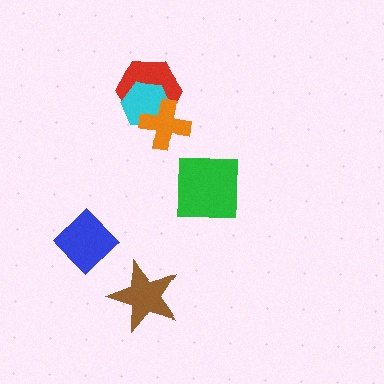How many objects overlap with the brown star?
0 objects overlap with the brown star.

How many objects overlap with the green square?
0 objects overlap with the green square.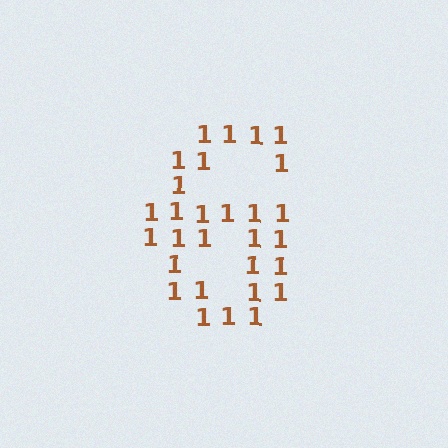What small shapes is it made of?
It is made of small digit 1's.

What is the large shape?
The large shape is the digit 6.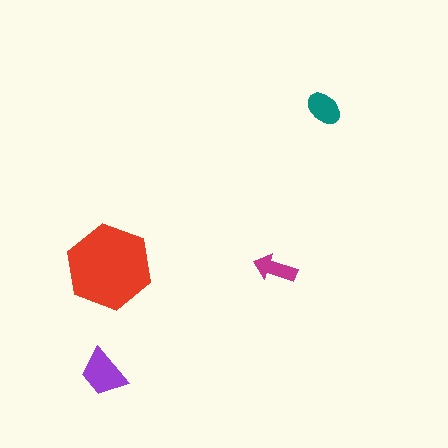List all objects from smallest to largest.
The magenta arrow, the teal ellipse, the purple trapezoid, the red hexagon.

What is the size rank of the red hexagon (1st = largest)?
1st.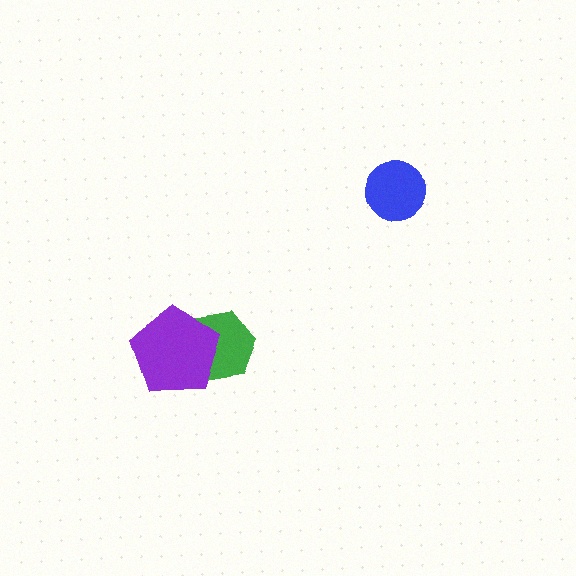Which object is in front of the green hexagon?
The purple pentagon is in front of the green hexagon.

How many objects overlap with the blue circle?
0 objects overlap with the blue circle.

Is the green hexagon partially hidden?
Yes, it is partially covered by another shape.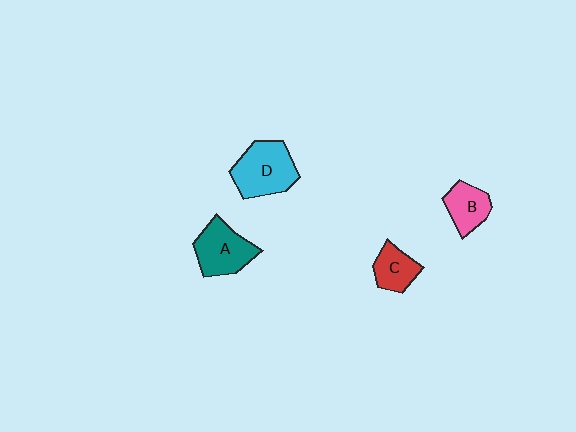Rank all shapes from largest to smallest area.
From largest to smallest: D (cyan), A (teal), B (pink), C (red).